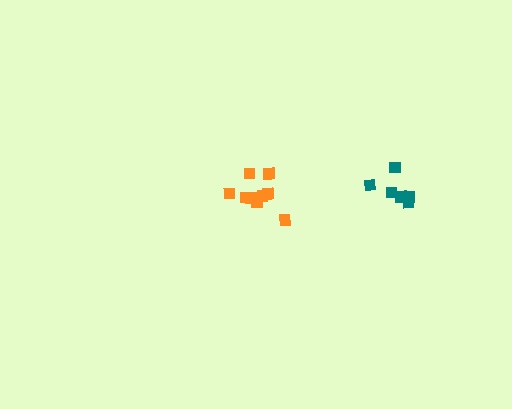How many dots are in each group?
Group 1: 6 dots, Group 2: 9 dots (15 total).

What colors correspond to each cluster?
The clusters are colored: teal, orange.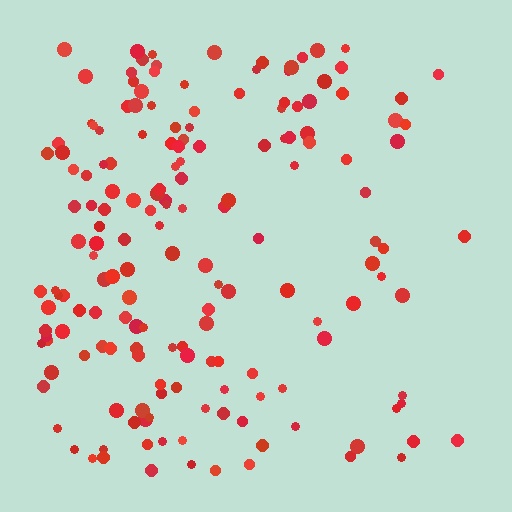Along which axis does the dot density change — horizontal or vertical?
Horizontal.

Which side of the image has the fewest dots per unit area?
The right.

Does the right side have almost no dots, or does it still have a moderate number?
Still a moderate number, just noticeably fewer than the left.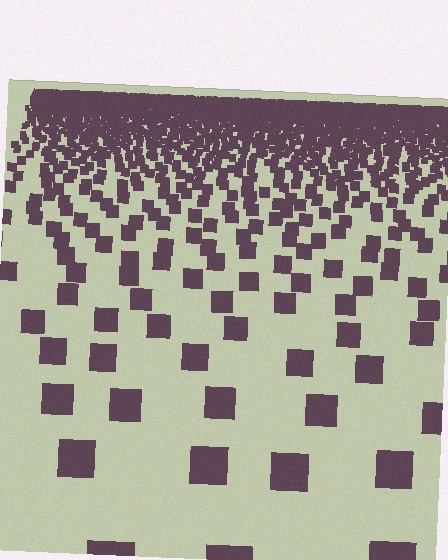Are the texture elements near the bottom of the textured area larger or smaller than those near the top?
Larger. Near the bottom, elements are closer to the viewer and appear at a bigger on-screen size.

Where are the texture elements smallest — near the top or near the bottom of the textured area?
Near the top.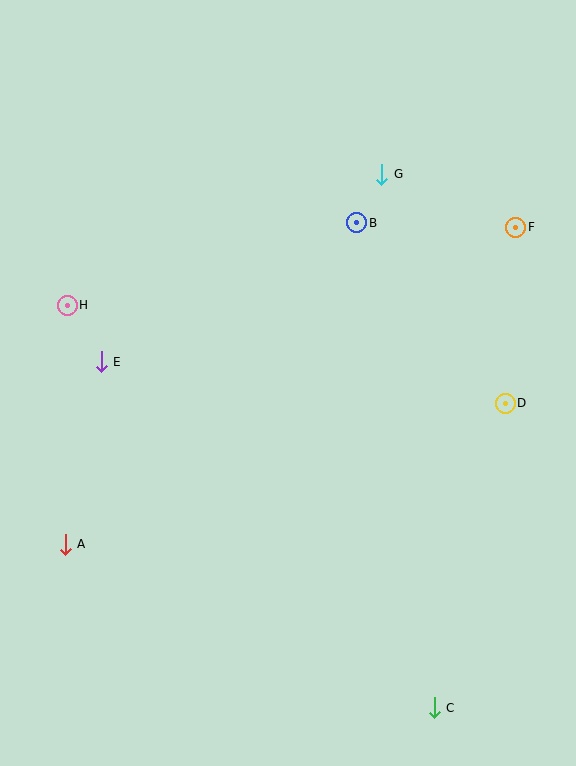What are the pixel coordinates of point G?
Point G is at (382, 174).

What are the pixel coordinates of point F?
Point F is at (516, 227).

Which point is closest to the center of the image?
Point B at (357, 223) is closest to the center.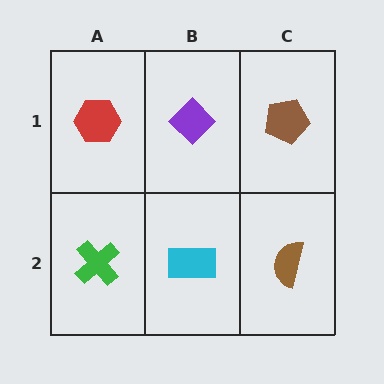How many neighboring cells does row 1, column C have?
2.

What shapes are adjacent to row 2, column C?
A brown pentagon (row 1, column C), a cyan rectangle (row 2, column B).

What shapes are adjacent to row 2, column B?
A purple diamond (row 1, column B), a green cross (row 2, column A), a brown semicircle (row 2, column C).